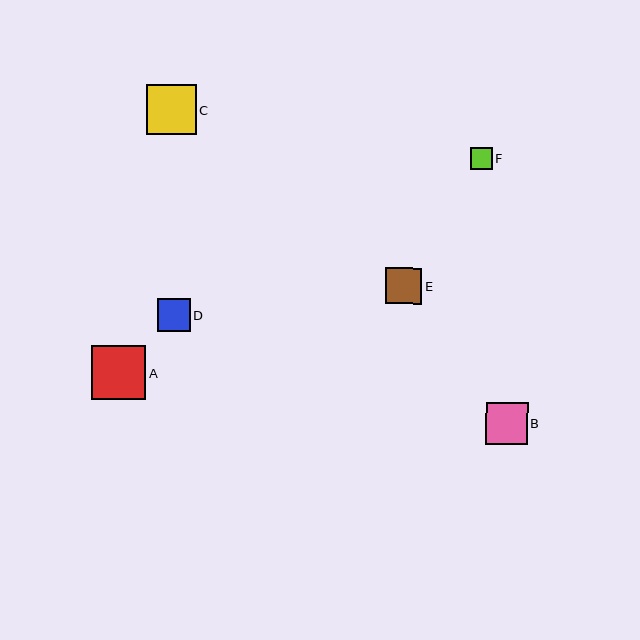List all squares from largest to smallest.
From largest to smallest: A, C, B, E, D, F.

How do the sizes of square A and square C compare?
Square A and square C are approximately the same size.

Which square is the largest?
Square A is the largest with a size of approximately 54 pixels.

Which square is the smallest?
Square F is the smallest with a size of approximately 22 pixels.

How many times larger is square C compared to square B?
Square C is approximately 1.2 times the size of square B.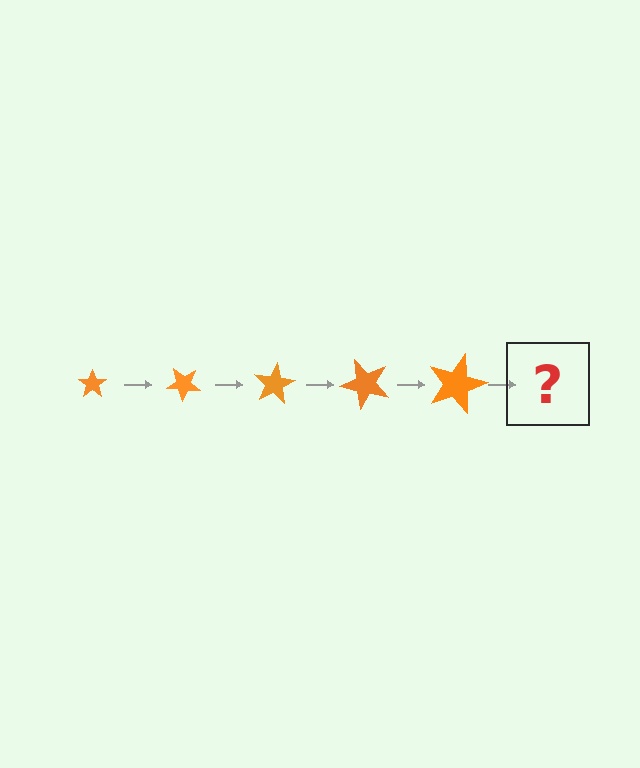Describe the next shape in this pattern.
It should be a star, larger than the previous one and rotated 200 degrees from the start.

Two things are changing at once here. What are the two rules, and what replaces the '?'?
The two rules are that the star grows larger each step and it rotates 40 degrees each step. The '?' should be a star, larger than the previous one and rotated 200 degrees from the start.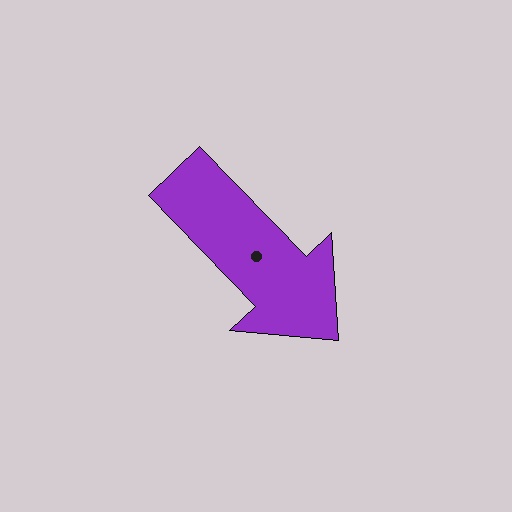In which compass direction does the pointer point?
Southeast.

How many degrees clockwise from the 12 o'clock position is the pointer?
Approximately 136 degrees.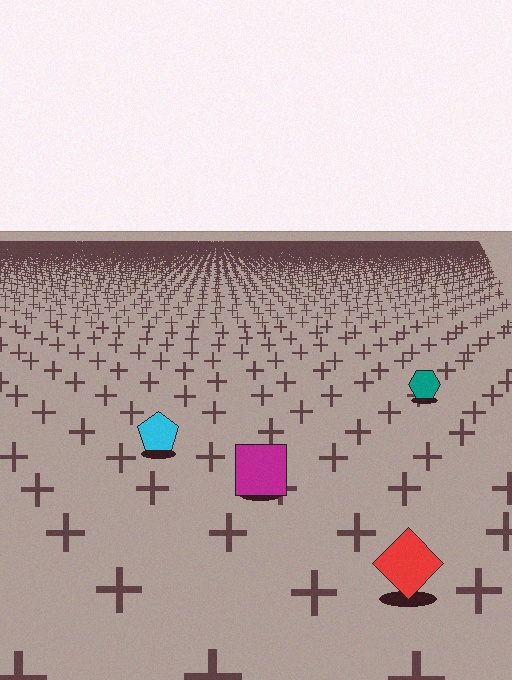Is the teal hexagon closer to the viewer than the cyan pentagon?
No. The cyan pentagon is closer — you can tell from the texture gradient: the ground texture is coarser near it.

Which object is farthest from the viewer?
The teal hexagon is farthest from the viewer. It appears smaller and the ground texture around it is denser.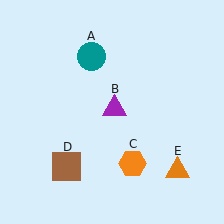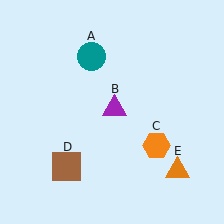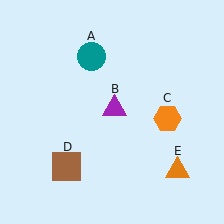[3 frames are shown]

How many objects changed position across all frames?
1 object changed position: orange hexagon (object C).